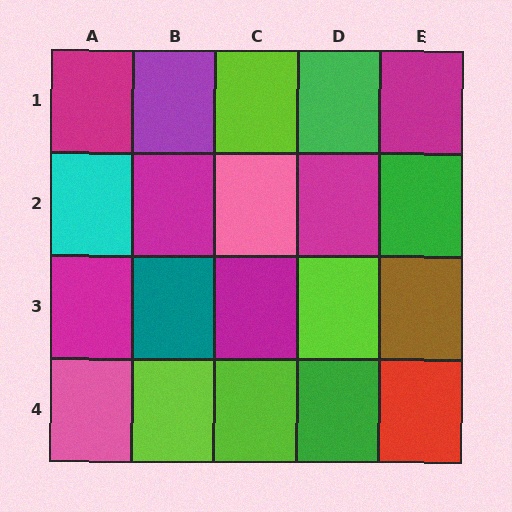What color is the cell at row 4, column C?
Lime.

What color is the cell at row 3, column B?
Teal.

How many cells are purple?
1 cell is purple.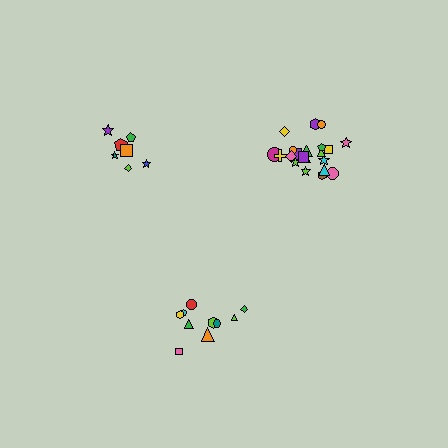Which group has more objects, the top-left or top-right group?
The top-right group.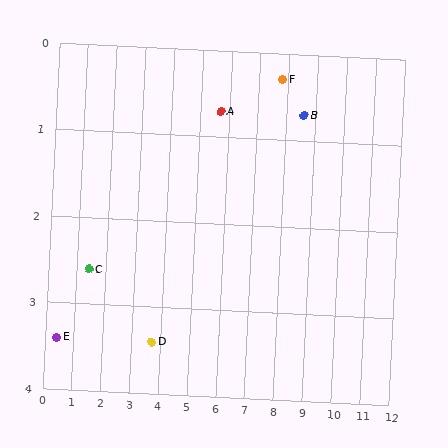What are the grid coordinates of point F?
Point F is at approximately (7.8, 0.3).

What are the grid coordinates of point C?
Point C is at approximately (1.4, 2.6).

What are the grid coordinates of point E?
Point E is at approximately (0.4, 3.4).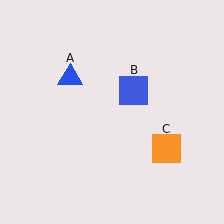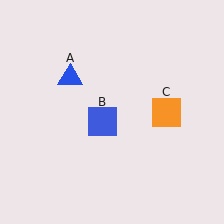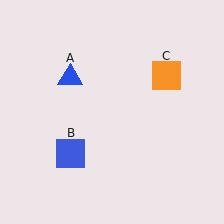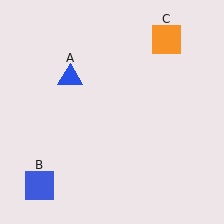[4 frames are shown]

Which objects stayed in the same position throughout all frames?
Blue triangle (object A) remained stationary.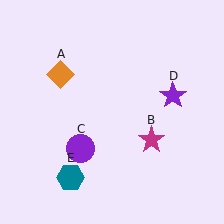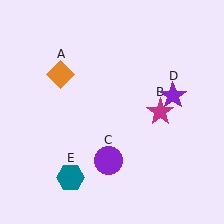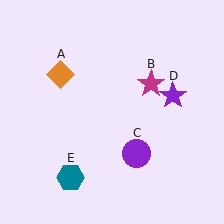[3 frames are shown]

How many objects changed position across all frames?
2 objects changed position: magenta star (object B), purple circle (object C).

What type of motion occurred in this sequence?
The magenta star (object B), purple circle (object C) rotated counterclockwise around the center of the scene.